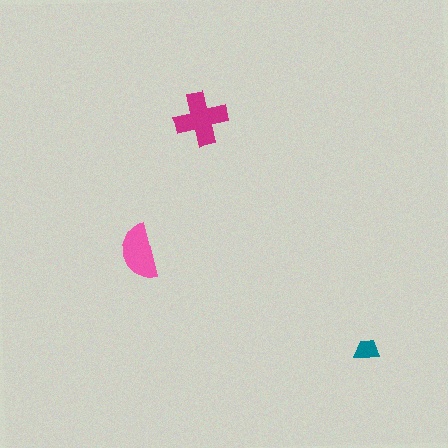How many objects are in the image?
There are 3 objects in the image.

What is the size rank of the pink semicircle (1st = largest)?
2nd.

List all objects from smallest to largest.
The teal trapezoid, the pink semicircle, the magenta cross.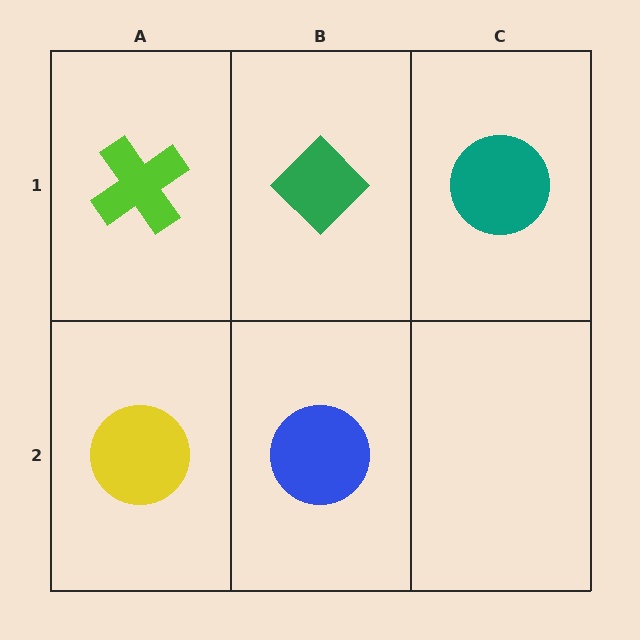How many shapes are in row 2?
2 shapes.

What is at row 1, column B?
A green diamond.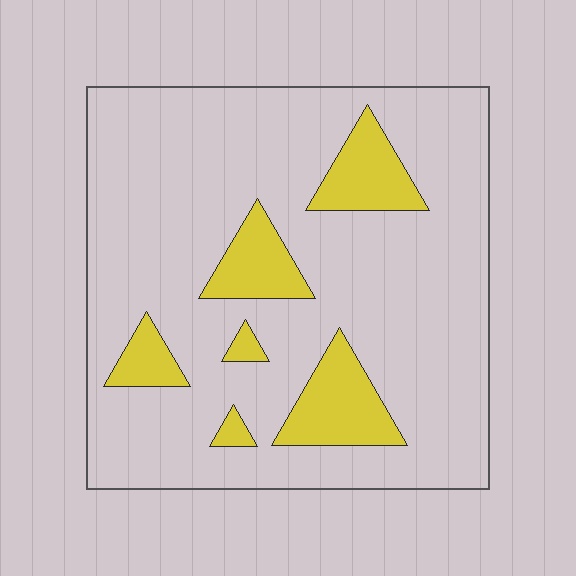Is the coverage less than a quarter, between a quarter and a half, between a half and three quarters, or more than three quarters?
Less than a quarter.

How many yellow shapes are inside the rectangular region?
6.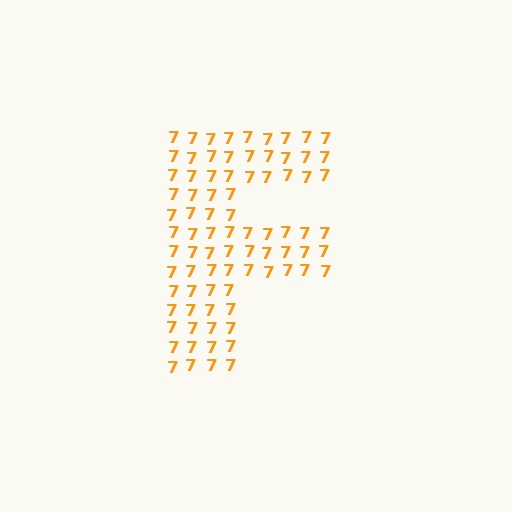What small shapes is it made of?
It is made of small digit 7's.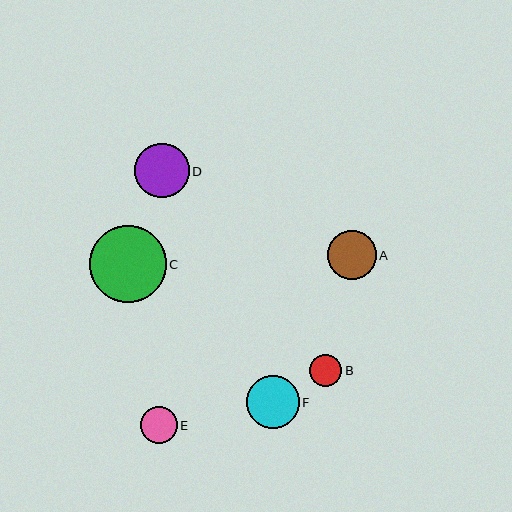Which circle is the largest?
Circle C is the largest with a size of approximately 76 pixels.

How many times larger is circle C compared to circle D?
Circle C is approximately 1.4 times the size of circle D.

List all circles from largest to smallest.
From largest to smallest: C, D, F, A, E, B.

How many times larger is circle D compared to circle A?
Circle D is approximately 1.1 times the size of circle A.